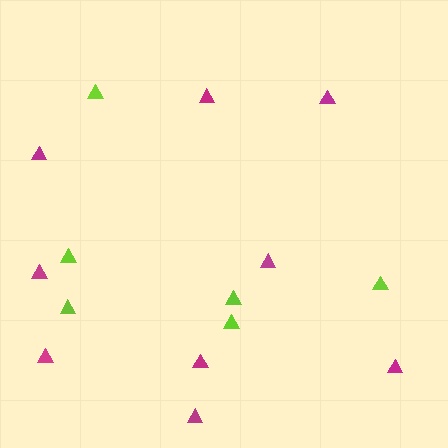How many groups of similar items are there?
There are 2 groups: one group of lime triangles (6) and one group of magenta triangles (9).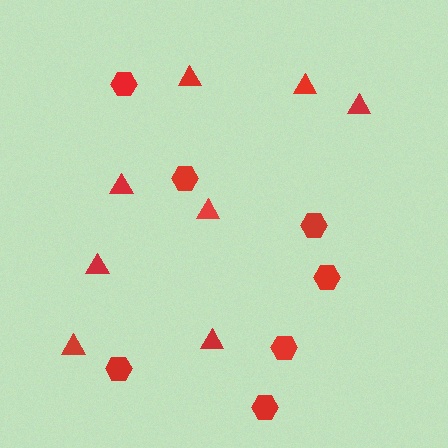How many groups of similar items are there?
There are 2 groups: one group of hexagons (7) and one group of triangles (8).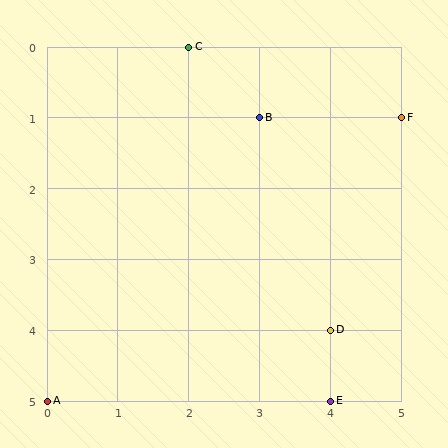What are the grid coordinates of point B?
Point B is at grid coordinates (3, 1).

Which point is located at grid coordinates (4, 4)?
Point D is at (4, 4).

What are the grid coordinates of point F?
Point F is at grid coordinates (5, 1).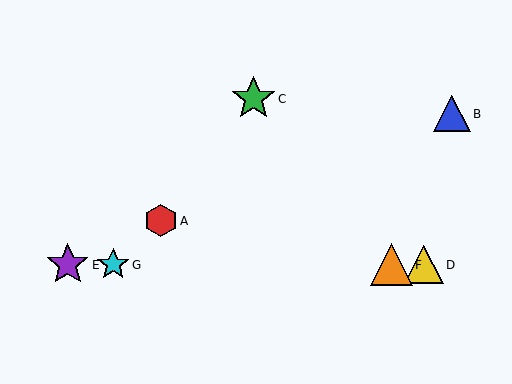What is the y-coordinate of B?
Object B is at y≈114.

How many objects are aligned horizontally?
4 objects (D, E, F, G) are aligned horizontally.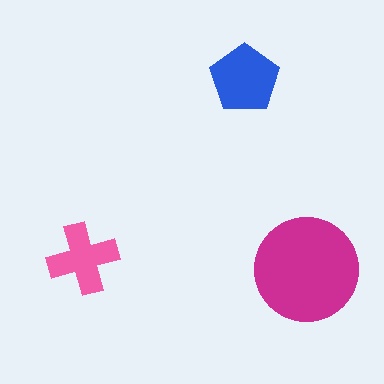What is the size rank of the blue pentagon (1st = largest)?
2nd.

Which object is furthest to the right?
The magenta circle is rightmost.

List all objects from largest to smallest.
The magenta circle, the blue pentagon, the pink cross.